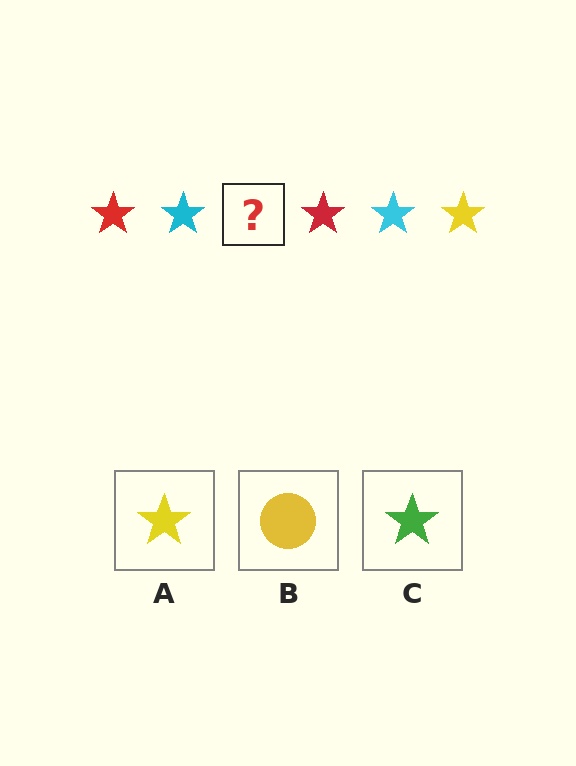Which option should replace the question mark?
Option A.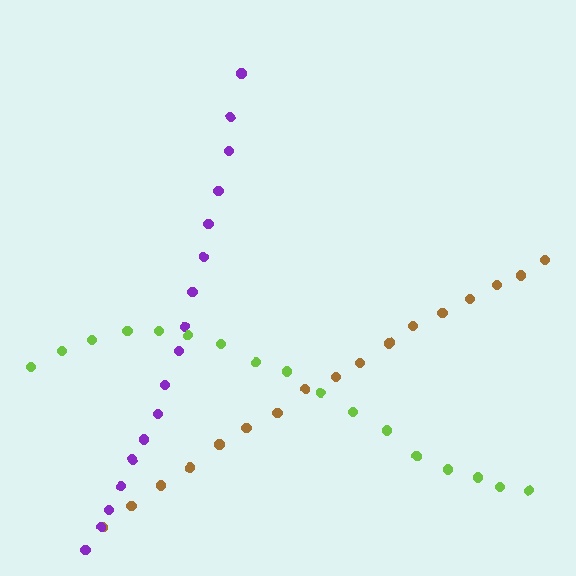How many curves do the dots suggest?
There are 3 distinct paths.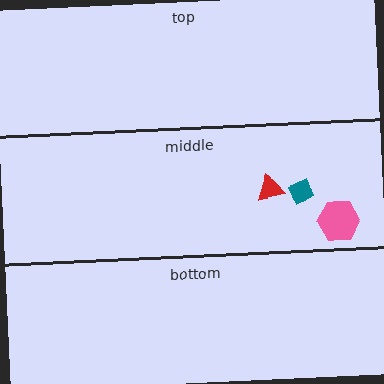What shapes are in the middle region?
The pink hexagon, the red triangle, the teal diamond.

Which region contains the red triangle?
The middle region.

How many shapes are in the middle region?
3.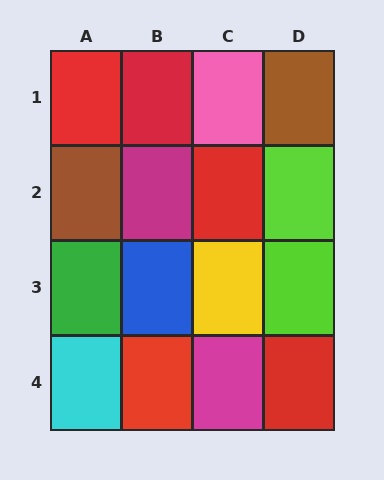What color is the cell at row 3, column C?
Yellow.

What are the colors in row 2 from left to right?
Brown, magenta, red, lime.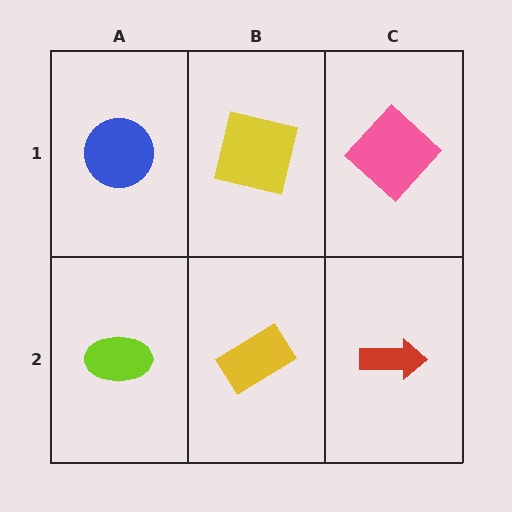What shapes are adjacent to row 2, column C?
A pink diamond (row 1, column C), a yellow rectangle (row 2, column B).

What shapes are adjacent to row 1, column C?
A red arrow (row 2, column C), a yellow square (row 1, column B).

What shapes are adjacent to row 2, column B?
A yellow square (row 1, column B), a lime ellipse (row 2, column A), a red arrow (row 2, column C).